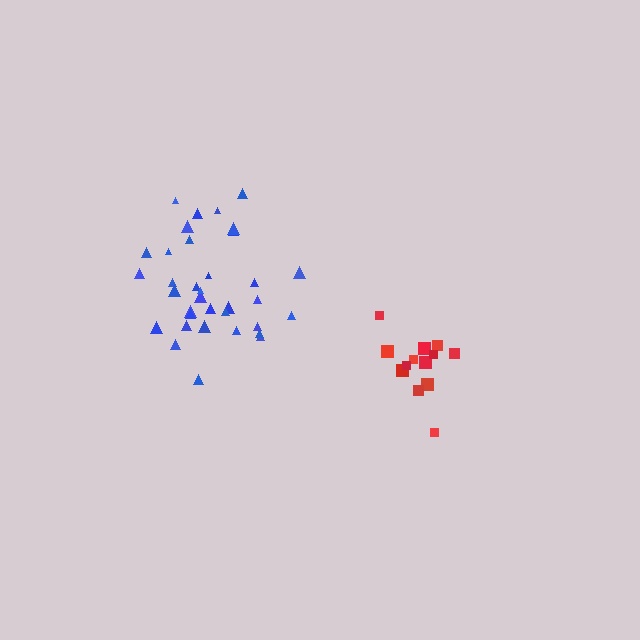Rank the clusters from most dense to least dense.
red, blue.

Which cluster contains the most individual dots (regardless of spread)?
Blue (35).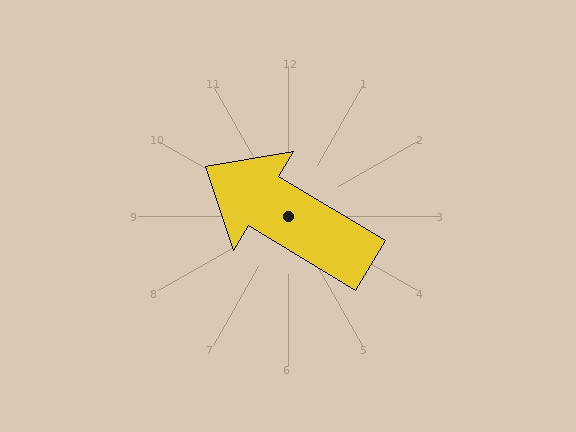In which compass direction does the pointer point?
Northwest.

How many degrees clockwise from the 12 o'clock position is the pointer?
Approximately 301 degrees.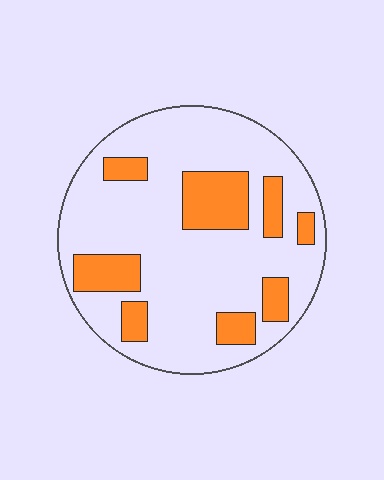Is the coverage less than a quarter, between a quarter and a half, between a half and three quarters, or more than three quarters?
Less than a quarter.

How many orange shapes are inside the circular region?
8.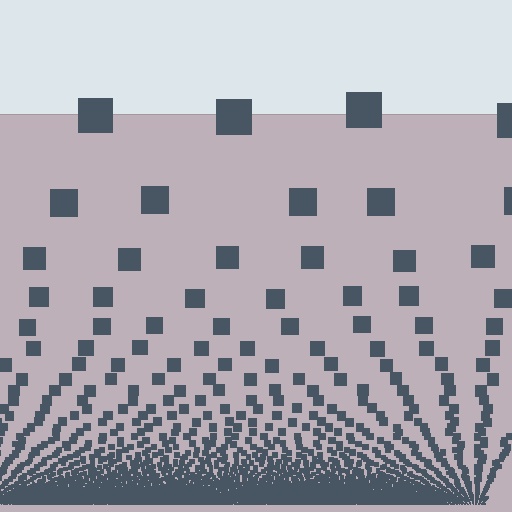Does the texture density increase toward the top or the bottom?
Density increases toward the bottom.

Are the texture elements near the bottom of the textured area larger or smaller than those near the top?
Smaller. The gradient is inverted — elements near the bottom are smaller and denser.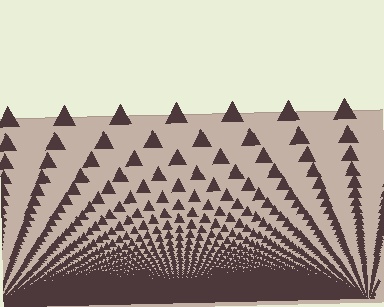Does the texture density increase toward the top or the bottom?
Density increases toward the bottom.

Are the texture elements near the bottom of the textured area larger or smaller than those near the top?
Smaller. The gradient is inverted — elements near the bottom are smaller and denser.